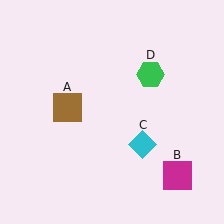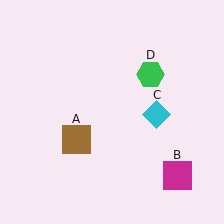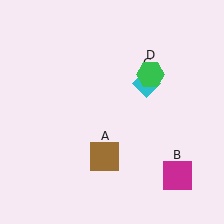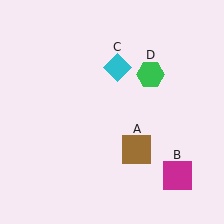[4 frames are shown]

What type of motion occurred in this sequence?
The brown square (object A), cyan diamond (object C) rotated counterclockwise around the center of the scene.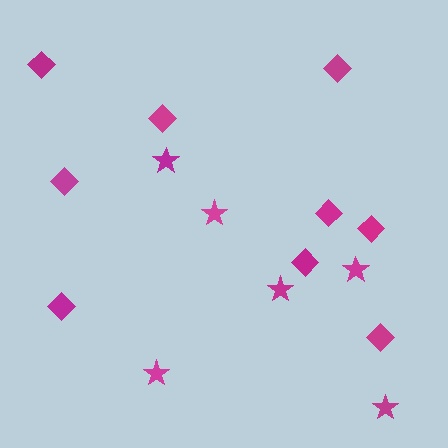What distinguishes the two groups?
There are 2 groups: one group of stars (6) and one group of diamonds (9).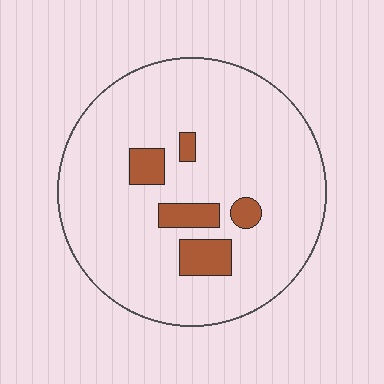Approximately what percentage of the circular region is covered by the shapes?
Approximately 10%.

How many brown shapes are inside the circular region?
5.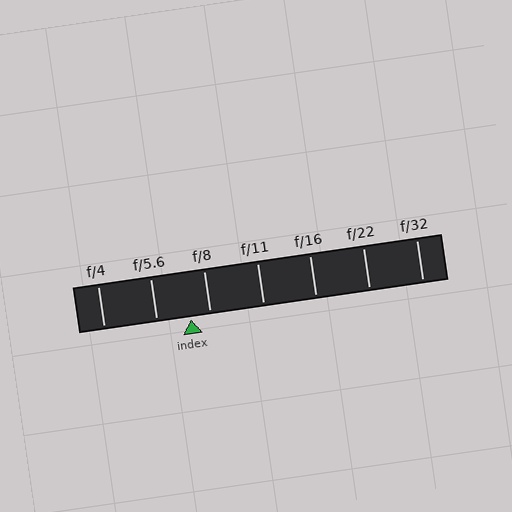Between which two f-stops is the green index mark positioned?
The index mark is between f/5.6 and f/8.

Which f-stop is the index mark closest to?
The index mark is closest to f/8.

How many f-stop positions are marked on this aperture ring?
There are 7 f-stop positions marked.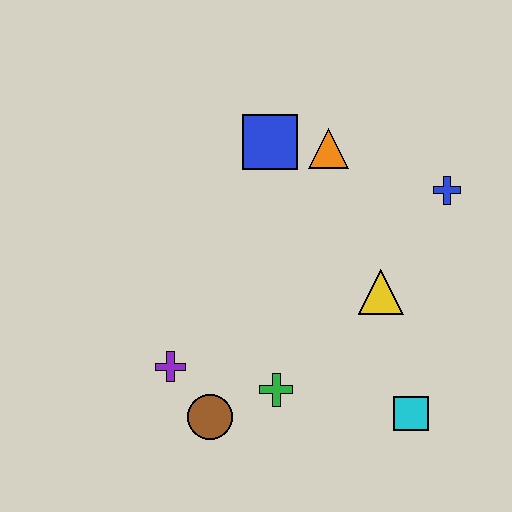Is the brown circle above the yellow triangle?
No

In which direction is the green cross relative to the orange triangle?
The green cross is below the orange triangle.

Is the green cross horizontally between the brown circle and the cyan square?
Yes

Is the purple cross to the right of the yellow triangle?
No